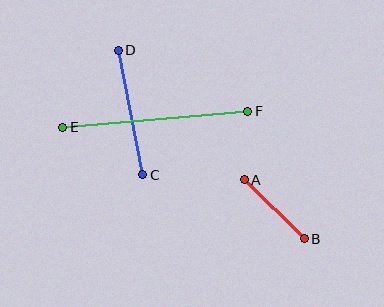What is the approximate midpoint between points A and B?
The midpoint is at approximately (274, 209) pixels.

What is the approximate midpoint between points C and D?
The midpoint is at approximately (130, 112) pixels.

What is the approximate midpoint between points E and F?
The midpoint is at approximately (155, 119) pixels.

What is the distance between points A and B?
The distance is approximately 84 pixels.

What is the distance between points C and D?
The distance is approximately 127 pixels.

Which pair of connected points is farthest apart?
Points E and F are farthest apart.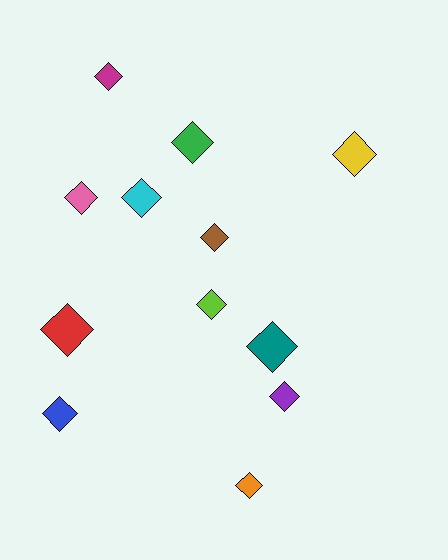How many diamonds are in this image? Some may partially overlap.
There are 12 diamonds.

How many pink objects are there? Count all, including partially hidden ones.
There is 1 pink object.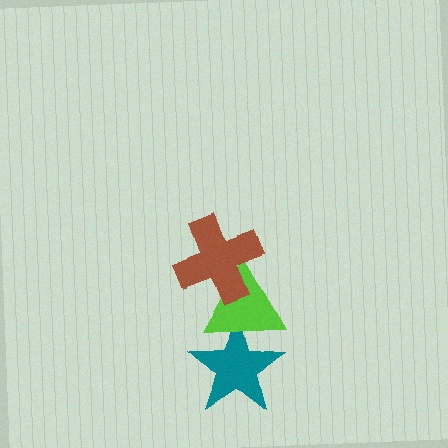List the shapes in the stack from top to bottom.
From top to bottom: the brown cross, the lime triangle, the teal star.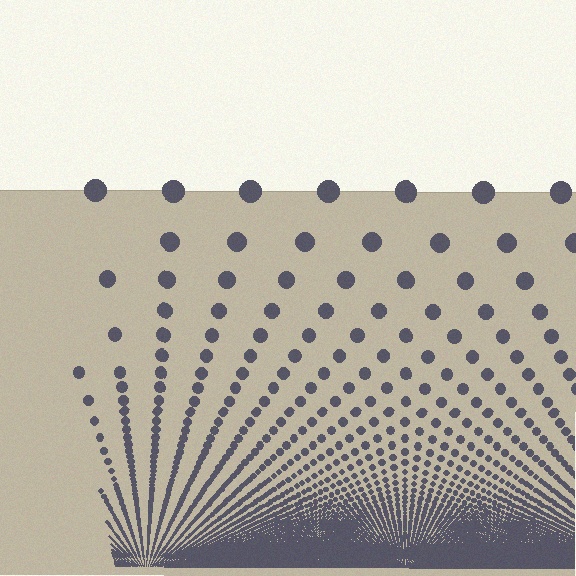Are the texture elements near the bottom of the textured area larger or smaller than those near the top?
Smaller. The gradient is inverted — elements near the bottom are smaller and denser.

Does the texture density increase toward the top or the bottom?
Density increases toward the bottom.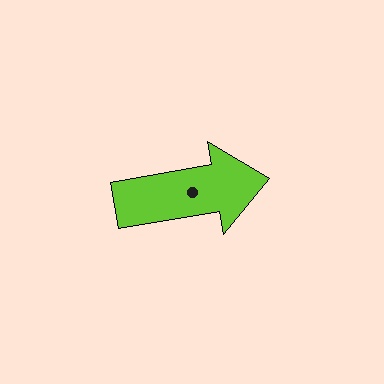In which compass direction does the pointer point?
East.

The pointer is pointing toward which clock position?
Roughly 3 o'clock.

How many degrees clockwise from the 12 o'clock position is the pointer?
Approximately 80 degrees.